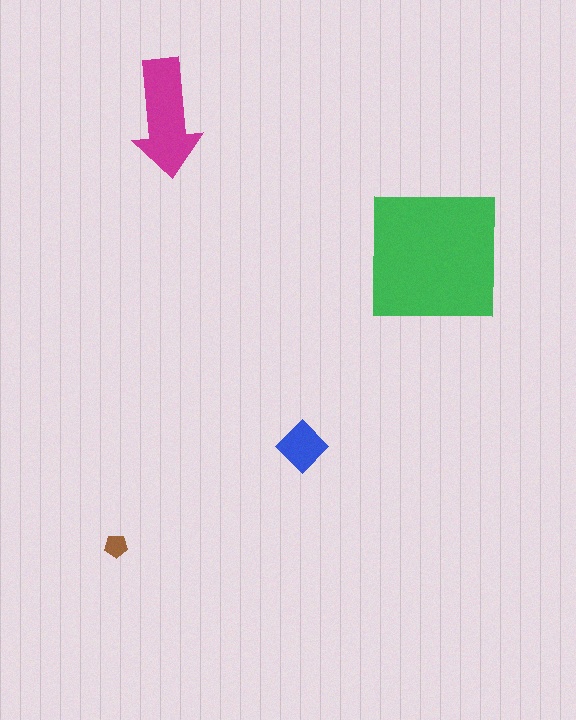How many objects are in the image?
There are 4 objects in the image.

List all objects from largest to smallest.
The green square, the magenta arrow, the blue diamond, the brown pentagon.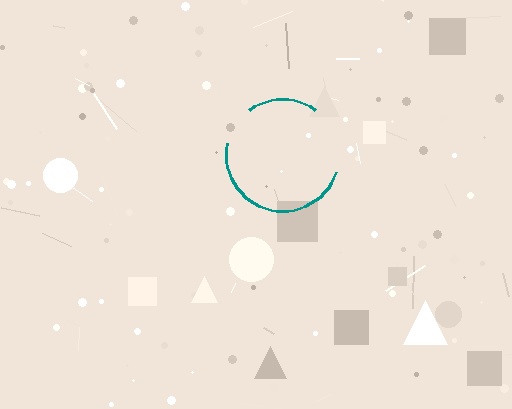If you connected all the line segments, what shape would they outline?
They would outline a circle.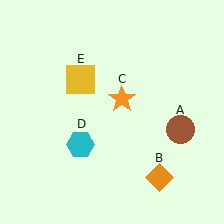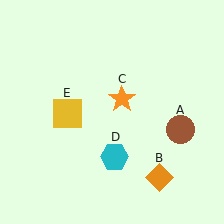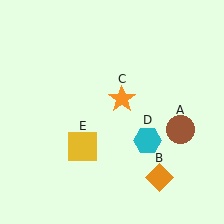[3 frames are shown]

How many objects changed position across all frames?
2 objects changed position: cyan hexagon (object D), yellow square (object E).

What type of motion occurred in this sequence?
The cyan hexagon (object D), yellow square (object E) rotated counterclockwise around the center of the scene.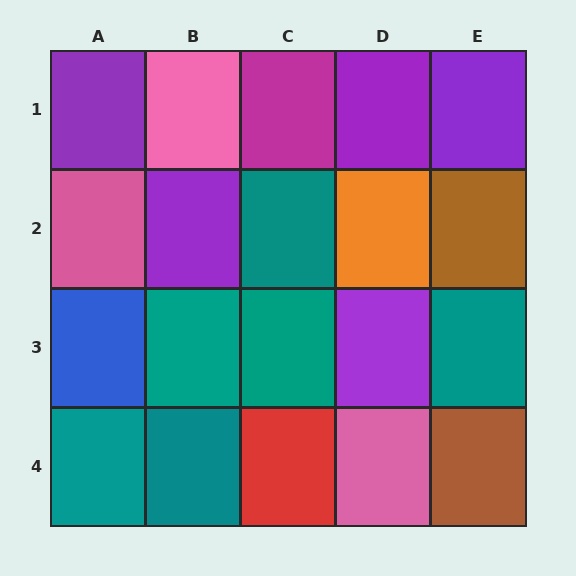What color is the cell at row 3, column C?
Teal.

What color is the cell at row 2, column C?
Teal.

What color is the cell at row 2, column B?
Purple.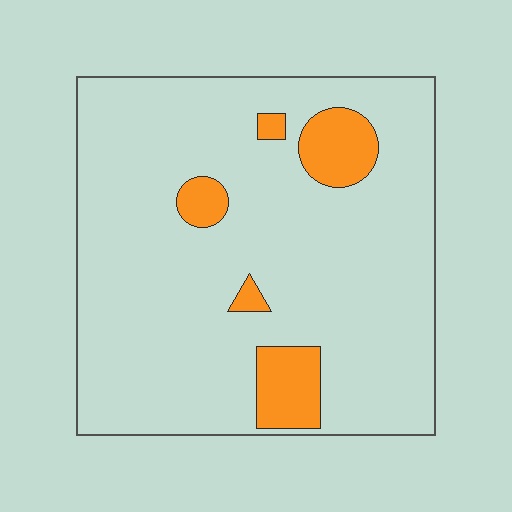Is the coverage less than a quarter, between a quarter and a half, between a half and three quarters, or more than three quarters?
Less than a quarter.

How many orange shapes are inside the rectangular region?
5.